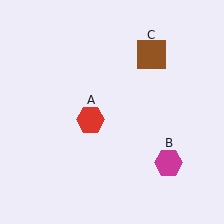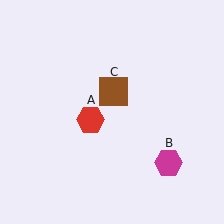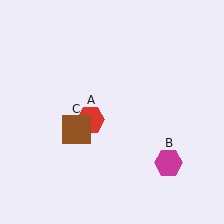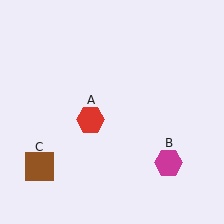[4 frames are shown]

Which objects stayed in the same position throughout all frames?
Red hexagon (object A) and magenta hexagon (object B) remained stationary.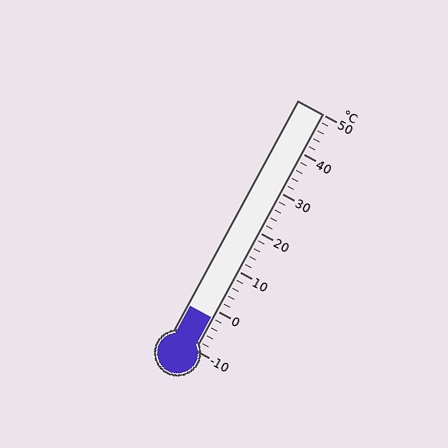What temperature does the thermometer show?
The thermometer shows approximately -2°C.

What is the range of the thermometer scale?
The thermometer scale ranges from -10°C to 50°C.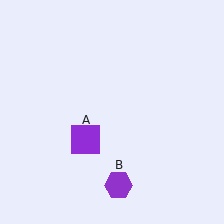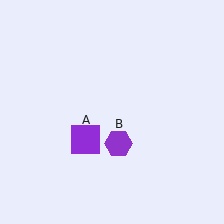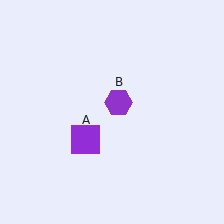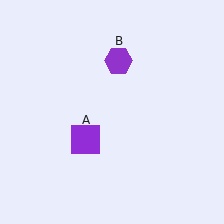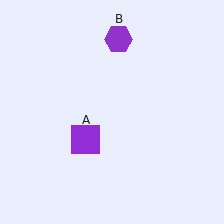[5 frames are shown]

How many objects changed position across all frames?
1 object changed position: purple hexagon (object B).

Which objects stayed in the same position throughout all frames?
Purple square (object A) remained stationary.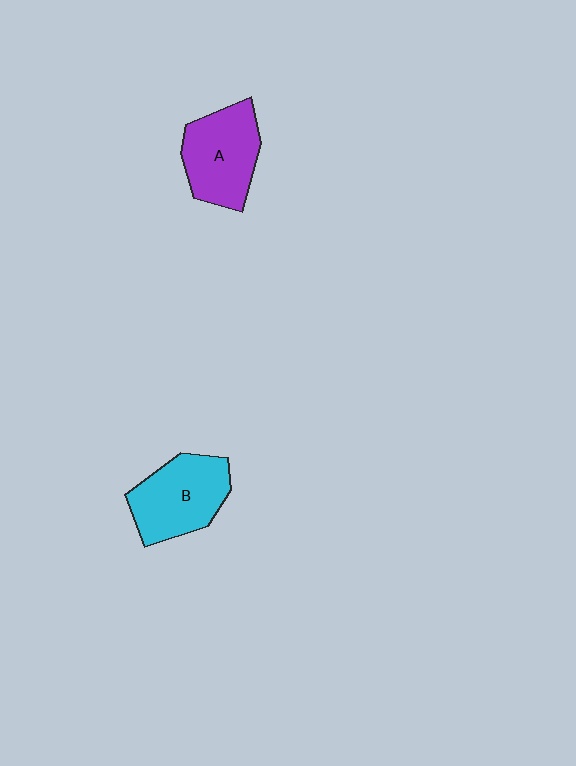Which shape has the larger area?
Shape B (cyan).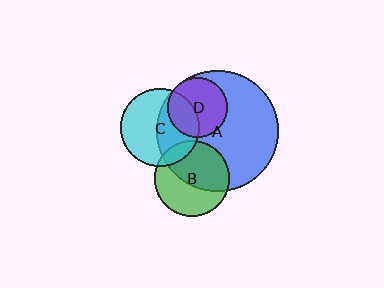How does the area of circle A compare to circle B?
Approximately 2.6 times.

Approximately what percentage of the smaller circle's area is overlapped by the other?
Approximately 15%.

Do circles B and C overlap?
Yes.